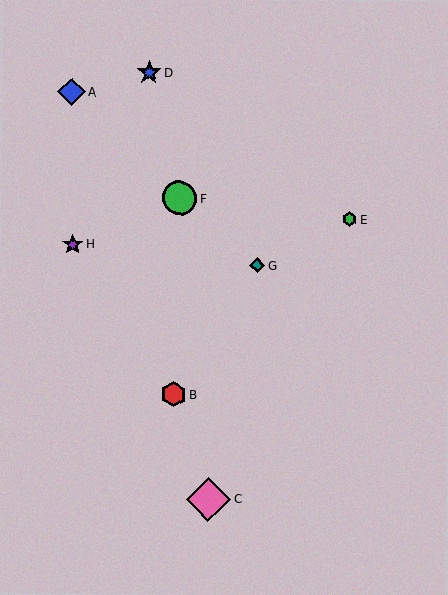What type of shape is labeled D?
Shape D is a blue star.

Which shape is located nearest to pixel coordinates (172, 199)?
The green circle (labeled F) at (180, 198) is nearest to that location.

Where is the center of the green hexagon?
The center of the green hexagon is at (350, 219).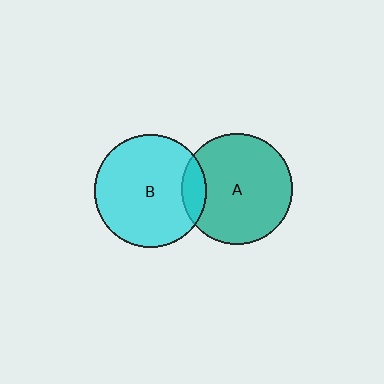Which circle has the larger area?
Circle B (cyan).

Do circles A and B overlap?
Yes.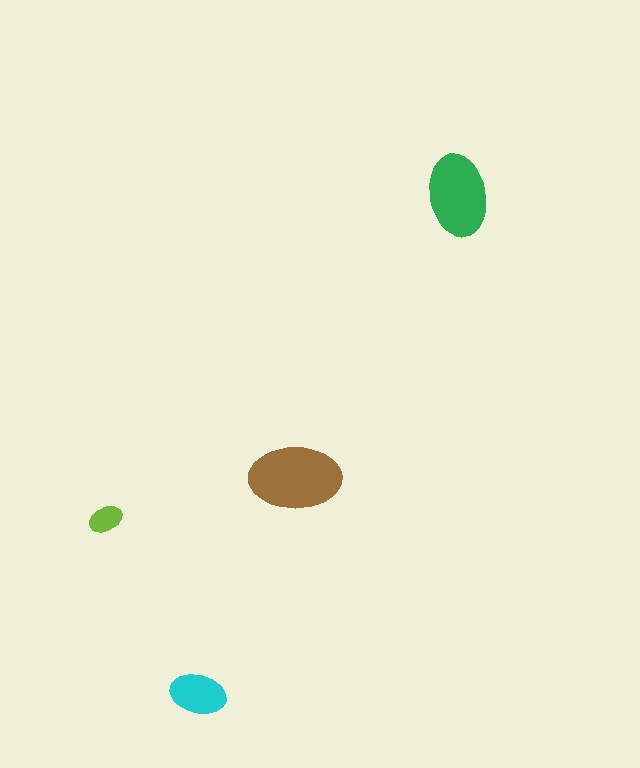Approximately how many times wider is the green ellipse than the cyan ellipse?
About 1.5 times wider.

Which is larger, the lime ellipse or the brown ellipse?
The brown one.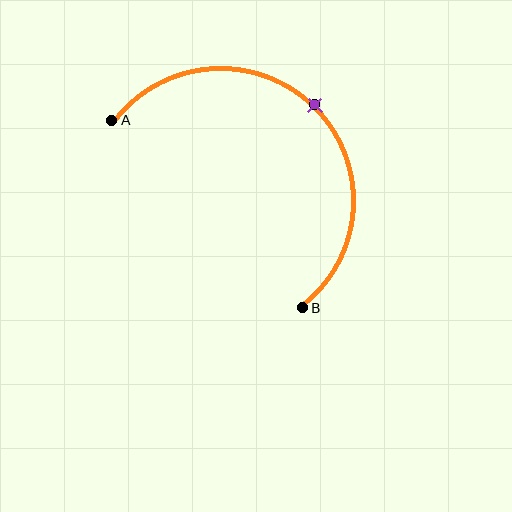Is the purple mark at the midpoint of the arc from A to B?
Yes. The purple mark lies on the arc at equal arc-length from both A and B — it is the arc midpoint.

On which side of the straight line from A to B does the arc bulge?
The arc bulges above and to the right of the straight line connecting A and B.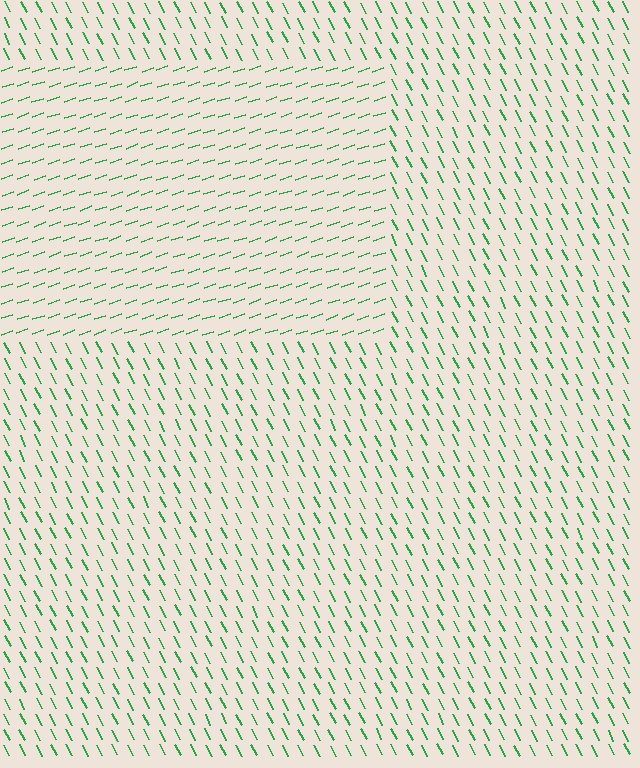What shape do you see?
I see a rectangle.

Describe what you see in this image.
The image is filled with small green line segments. A rectangle region in the image has lines oriented differently from the surrounding lines, creating a visible texture boundary.